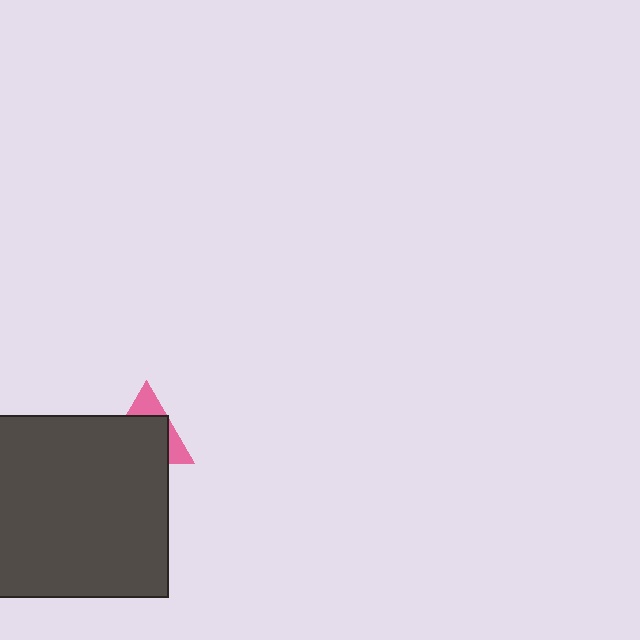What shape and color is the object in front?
The object in front is a dark gray square.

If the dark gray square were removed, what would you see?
You would see the complete pink triangle.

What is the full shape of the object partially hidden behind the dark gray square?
The partially hidden object is a pink triangle.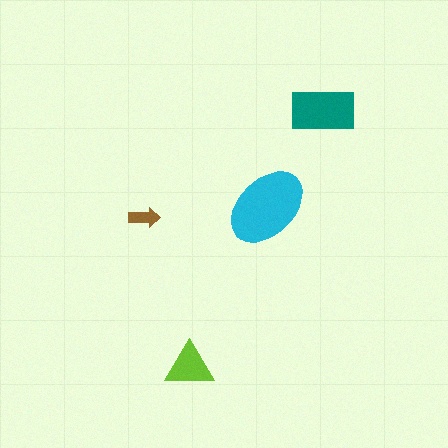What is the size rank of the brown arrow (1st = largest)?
4th.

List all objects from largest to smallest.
The cyan ellipse, the teal rectangle, the lime triangle, the brown arrow.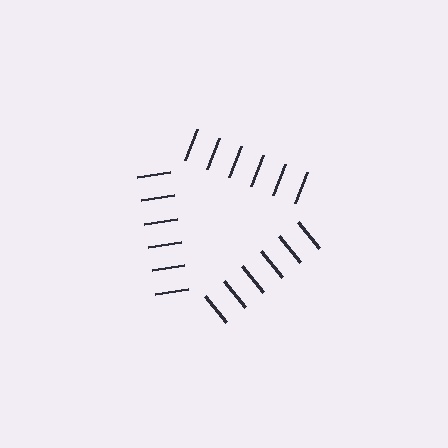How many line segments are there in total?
18 — 6 along each of the 3 edges.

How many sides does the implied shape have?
3 sides — the line-ends trace a triangle.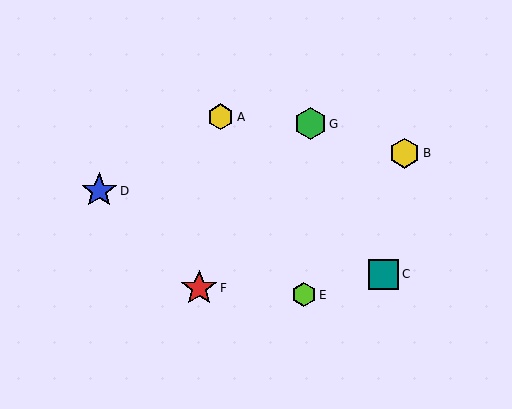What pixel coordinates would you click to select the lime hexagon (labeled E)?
Click at (304, 295) to select the lime hexagon E.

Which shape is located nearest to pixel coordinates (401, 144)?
The yellow hexagon (labeled B) at (405, 153) is nearest to that location.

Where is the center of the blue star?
The center of the blue star is at (99, 191).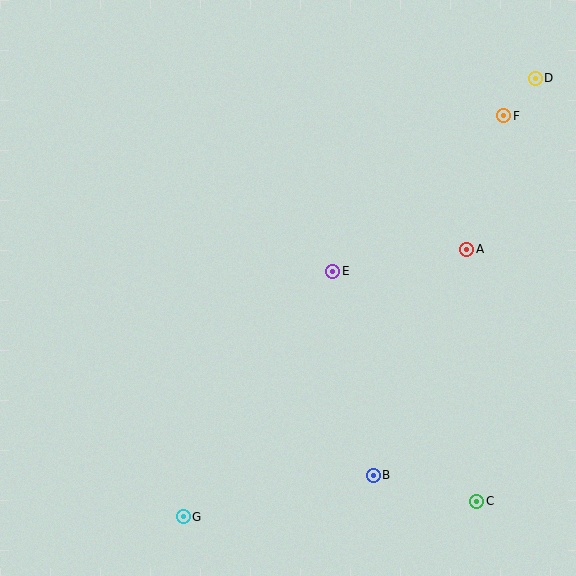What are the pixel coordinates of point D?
Point D is at (535, 78).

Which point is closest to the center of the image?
Point E at (333, 271) is closest to the center.